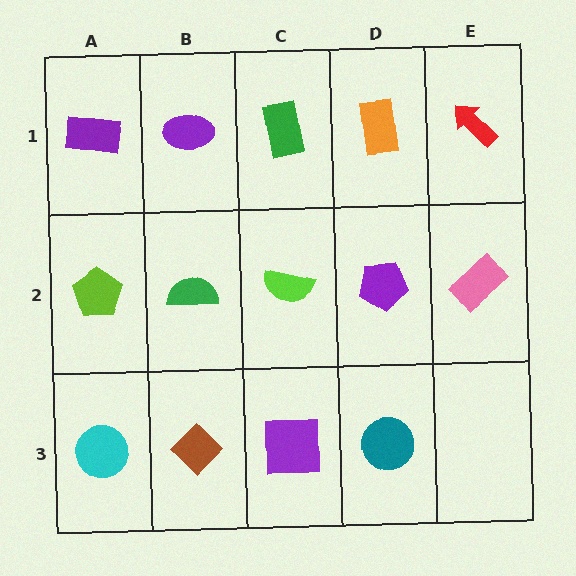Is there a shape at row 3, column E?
No, that cell is empty.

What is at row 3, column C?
A purple square.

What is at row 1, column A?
A purple rectangle.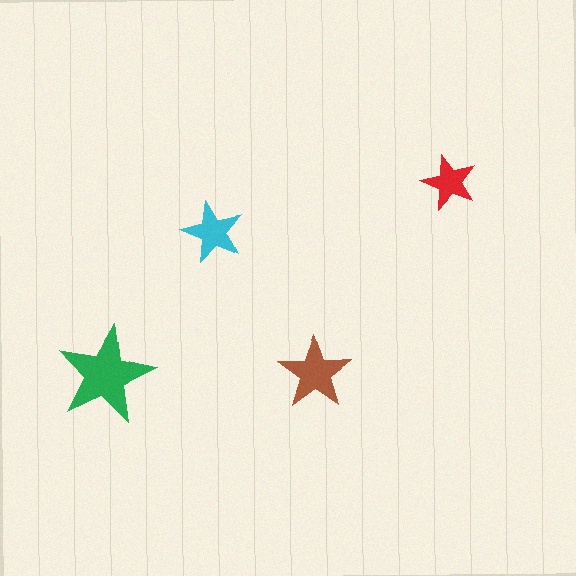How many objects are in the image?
There are 4 objects in the image.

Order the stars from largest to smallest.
the green one, the brown one, the cyan one, the red one.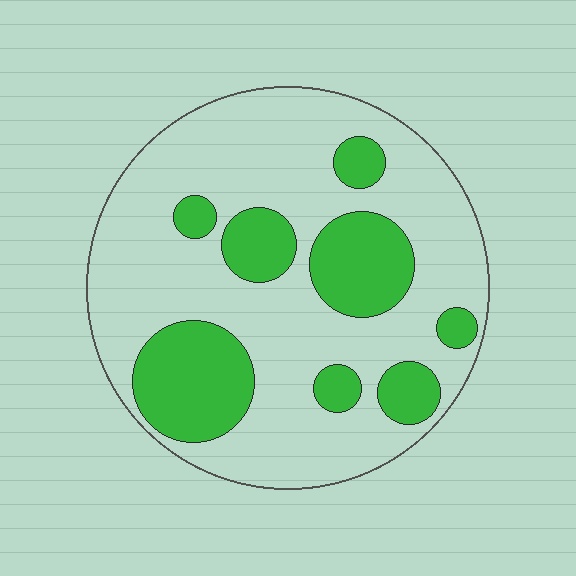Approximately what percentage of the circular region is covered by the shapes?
Approximately 30%.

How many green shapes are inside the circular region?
8.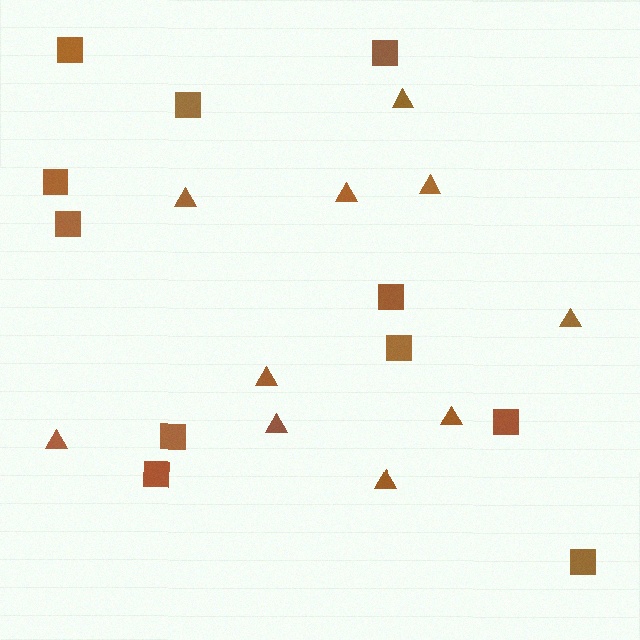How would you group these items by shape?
There are 2 groups: one group of squares (11) and one group of triangles (10).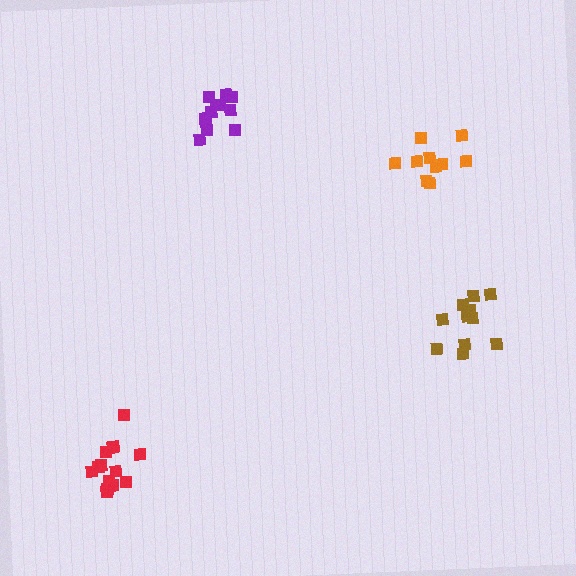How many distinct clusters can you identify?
There are 4 distinct clusters.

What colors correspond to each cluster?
The clusters are colored: brown, orange, red, purple.